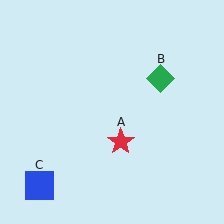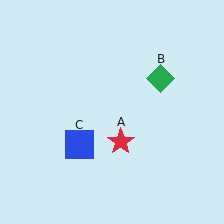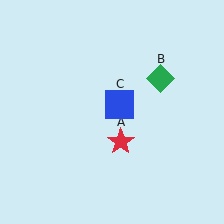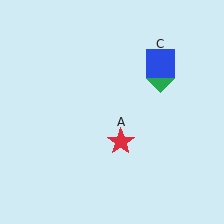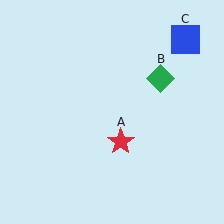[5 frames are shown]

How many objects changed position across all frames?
1 object changed position: blue square (object C).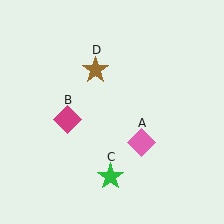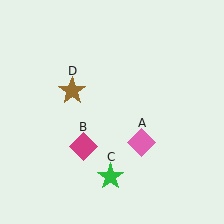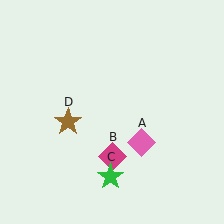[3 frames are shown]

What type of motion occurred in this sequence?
The magenta diamond (object B), brown star (object D) rotated counterclockwise around the center of the scene.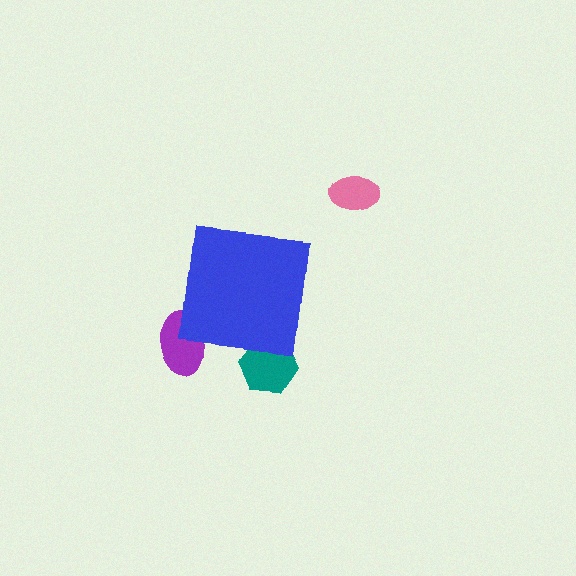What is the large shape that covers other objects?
A blue square.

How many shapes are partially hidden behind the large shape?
2 shapes are partially hidden.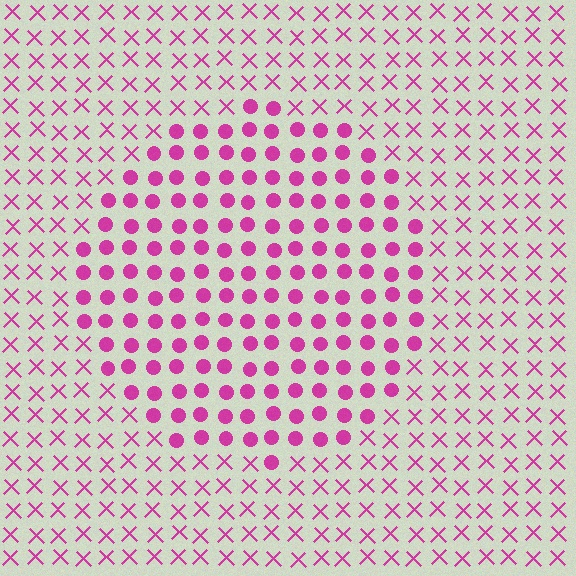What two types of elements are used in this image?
The image uses circles inside the circle region and X marks outside it.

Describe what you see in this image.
The image is filled with small magenta elements arranged in a uniform grid. A circle-shaped region contains circles, while the surrounding area contains X marks. The boundary is defined purely by the change in element shape.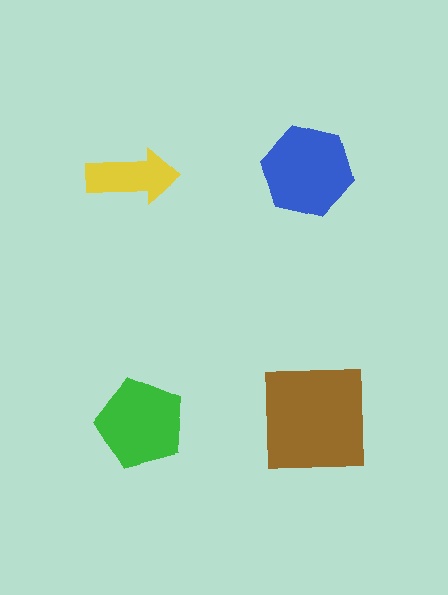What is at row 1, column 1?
A yellow arrow.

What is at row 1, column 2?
A blue hexagon.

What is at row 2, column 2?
A brown square.